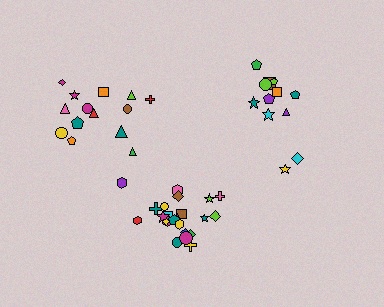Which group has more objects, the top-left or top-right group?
The top-left group.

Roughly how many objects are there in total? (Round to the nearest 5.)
Roughly 50 objects in total.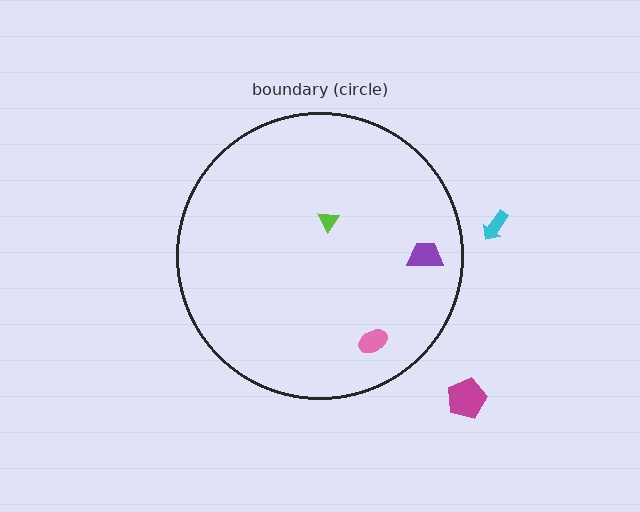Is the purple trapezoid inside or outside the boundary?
Inside.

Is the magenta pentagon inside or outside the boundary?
Outside.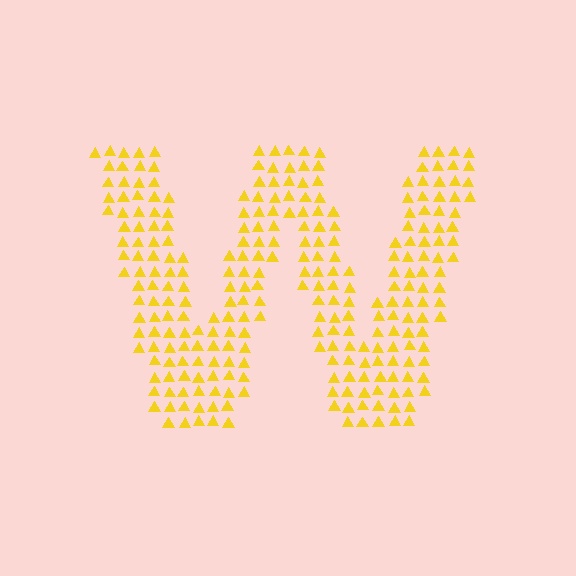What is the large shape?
The large shape is the letter W.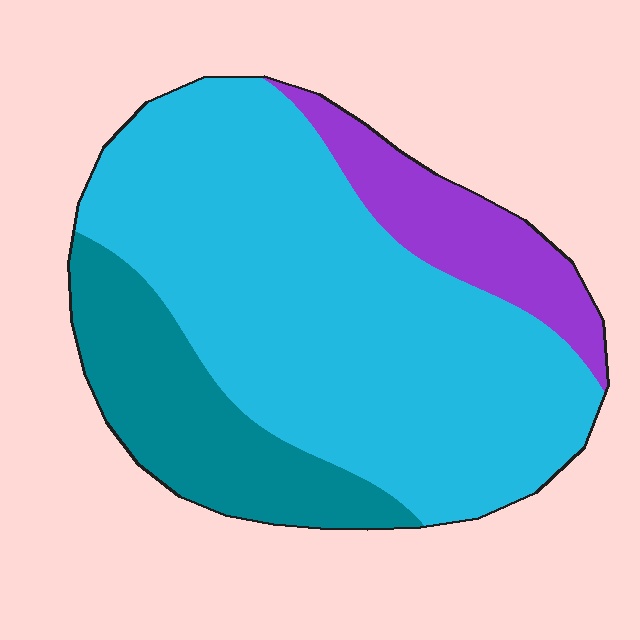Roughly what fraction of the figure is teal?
Teal takes up about one fifth (1/5) of the figure.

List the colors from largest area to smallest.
From largest to smallest: cyan, teal, purple.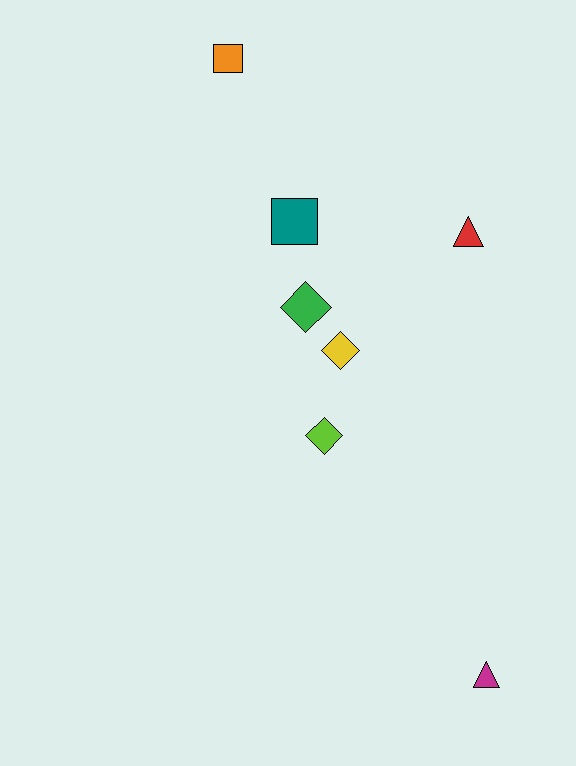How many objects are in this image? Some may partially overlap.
There are 7 objects.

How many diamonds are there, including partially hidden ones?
There are 3 diamonds.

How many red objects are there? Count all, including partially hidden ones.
There is 1 red object.